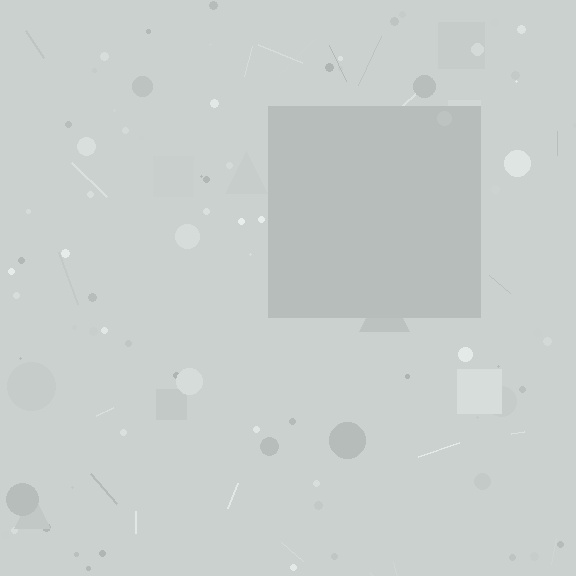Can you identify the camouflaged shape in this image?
The camouflaged shape is a square.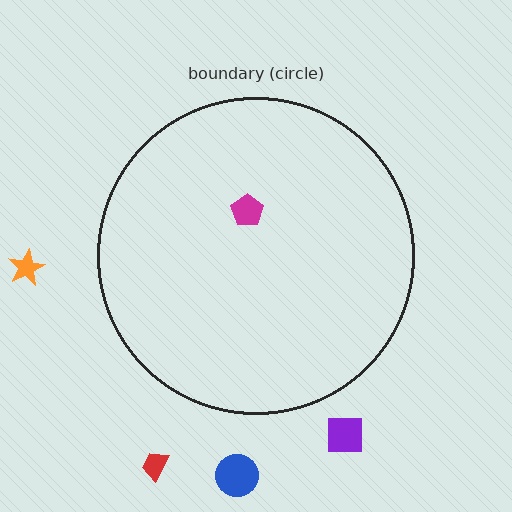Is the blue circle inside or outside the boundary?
Outside.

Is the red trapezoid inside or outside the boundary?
Outside.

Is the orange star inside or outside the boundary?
Outside.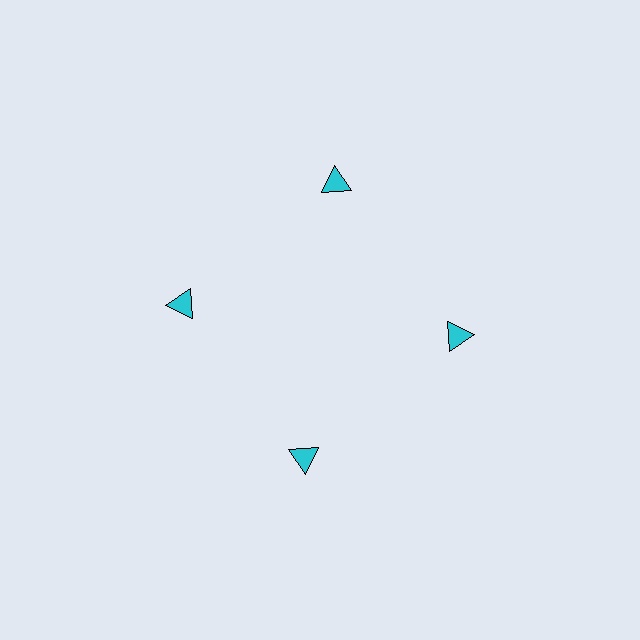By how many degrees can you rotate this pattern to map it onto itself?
The pattern maps onto itself every 90 degrees of rotation.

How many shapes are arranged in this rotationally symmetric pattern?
There are 4 shapes, arranged in 4 groups of 1.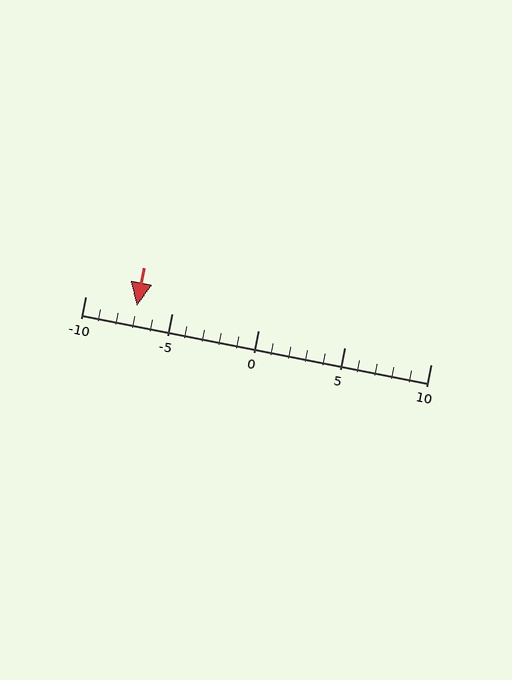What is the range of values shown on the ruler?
The ruler shows values from -10 to 10.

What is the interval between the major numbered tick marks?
The major tick marks are spaced 5 units apart.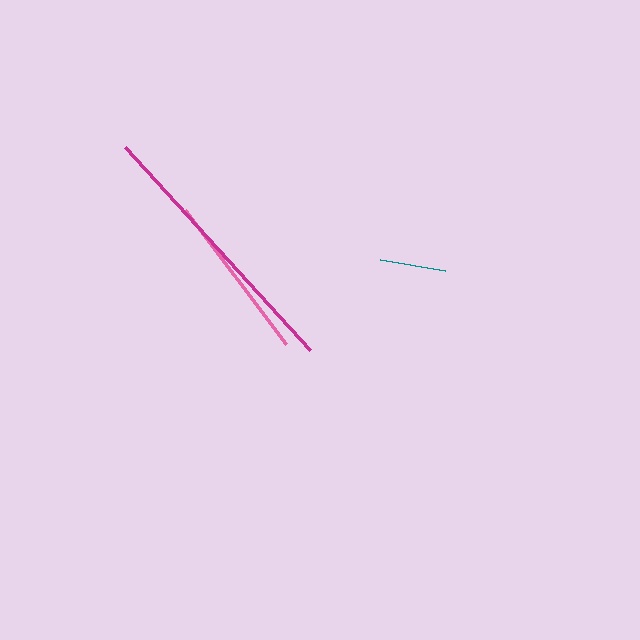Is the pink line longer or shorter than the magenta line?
The magenta line is longer than the pink line.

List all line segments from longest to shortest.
From longest to shortest: magenta, pink, teal.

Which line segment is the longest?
The magenta line is the longest at approximately 274 pixels.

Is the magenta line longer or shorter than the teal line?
The magenta line is longer than the teal line.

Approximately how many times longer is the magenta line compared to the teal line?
The magenta line is approximately 4.2 times the length of the teal line.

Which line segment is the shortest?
The teal line is the shortest at approximately 65 pixels.